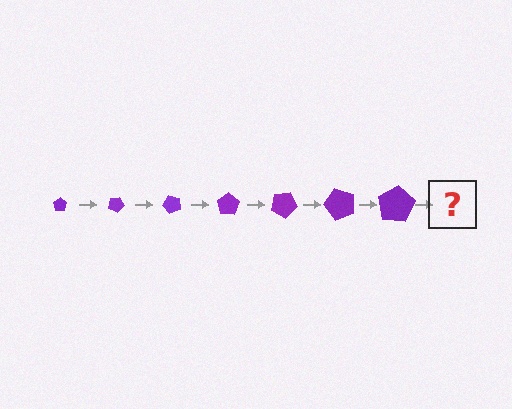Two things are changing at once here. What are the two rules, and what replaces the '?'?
The two rules are that the pentagon grows larger each step and it rotates 25 degrees each step. The '?' should be a pentagon, larger than the previous one and rotated 175 degrees from the start.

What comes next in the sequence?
The next element should be a pentagon, larger than the previous one and rotated 175 degrees from the start.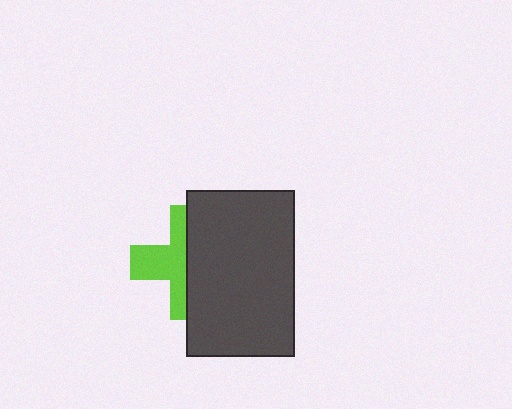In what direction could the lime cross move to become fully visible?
The lime cross could move left. That would shift it out from behind the dark gray rectangle entirely.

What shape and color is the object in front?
The object in front is a dark gray rectangle.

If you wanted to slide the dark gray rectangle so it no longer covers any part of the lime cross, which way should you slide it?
Slide it right — that is the most direct way to separate the two shapes.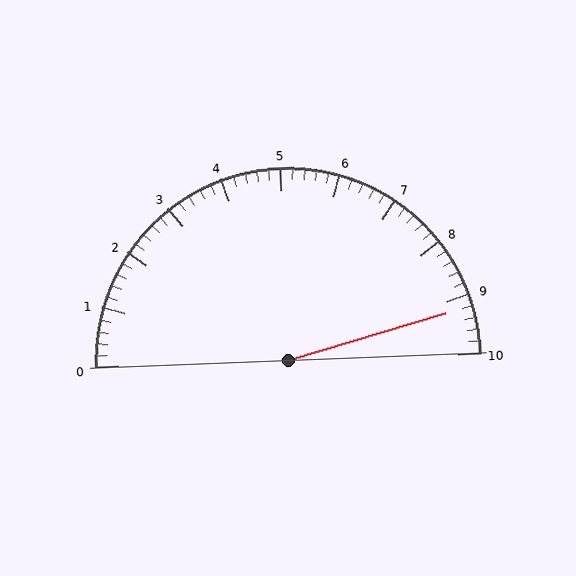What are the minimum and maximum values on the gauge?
The gauge ranges from 0 to 10.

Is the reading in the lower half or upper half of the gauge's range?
The reading is in the upper half of the range (0 to 10).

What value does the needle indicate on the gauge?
The needle indicates approximately 9.2.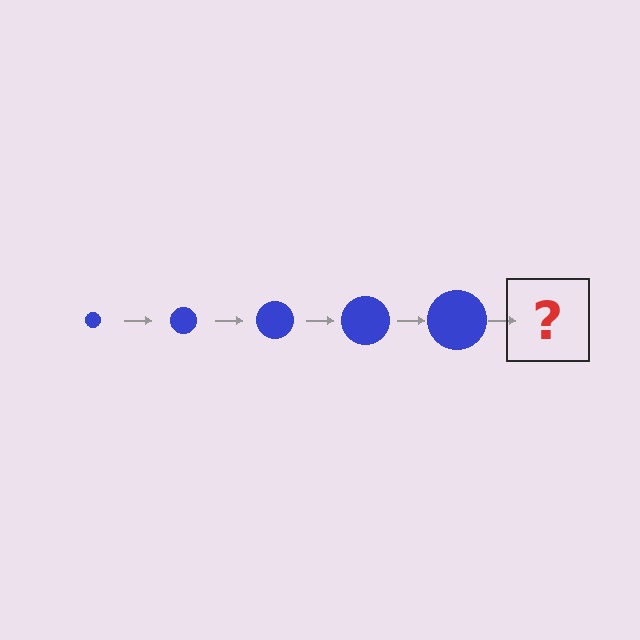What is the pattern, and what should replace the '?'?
The pattern is that the circle gets progressively larger each step. The '?' should be a blue circle, larger than the previous one.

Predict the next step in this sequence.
The next step is a blue circle, larger than the previous one.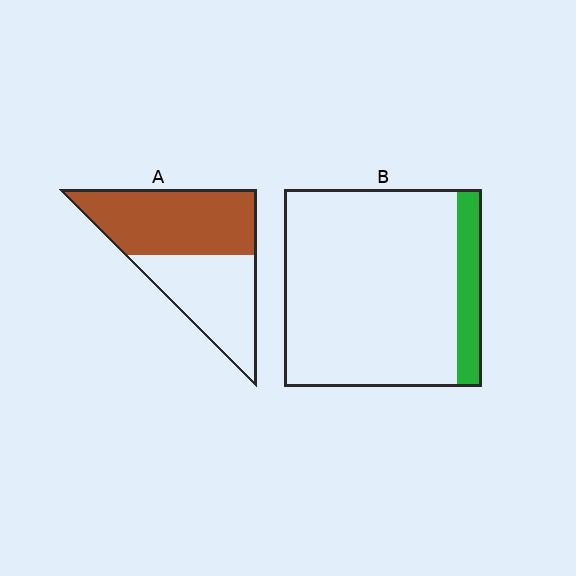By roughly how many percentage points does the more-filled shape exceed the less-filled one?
By roughly 45 percentage points (A over B).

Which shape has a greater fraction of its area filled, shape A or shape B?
Shape A.